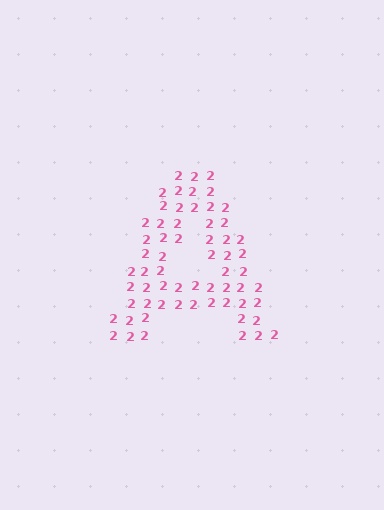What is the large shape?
The large shape is the letter A.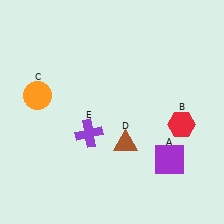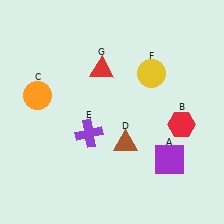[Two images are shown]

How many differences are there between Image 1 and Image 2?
There are 2 differences between the two images.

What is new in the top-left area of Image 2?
A red triangle (G) was added in the top-left area of Image 2.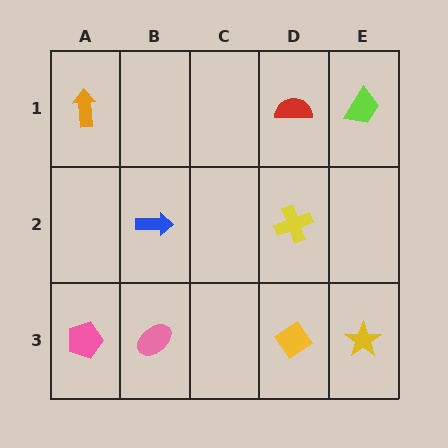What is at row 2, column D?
A yellow cross.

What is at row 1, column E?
A lime trapezoid.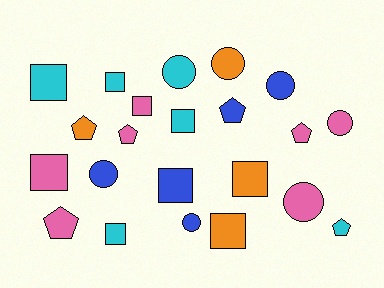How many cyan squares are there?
There are 4 cyan squares.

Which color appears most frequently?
Pink, with 7 objects.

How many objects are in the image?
There are 22 objects.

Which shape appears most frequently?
Square, with 9 objects.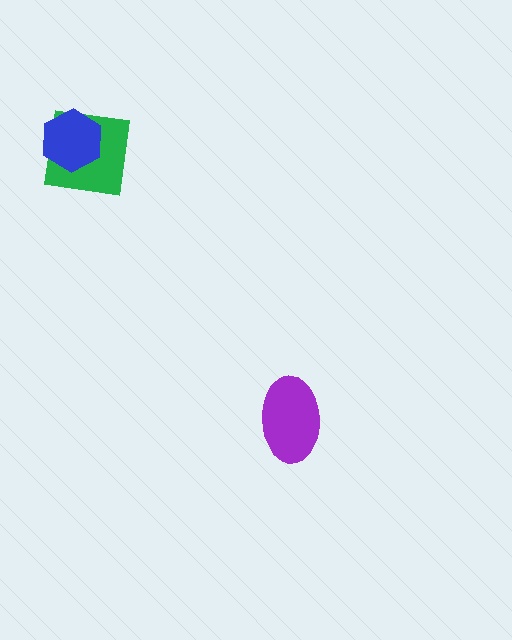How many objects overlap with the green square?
1 object overlaps with the green square.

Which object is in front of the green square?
The blue hexagon is in front of the green square.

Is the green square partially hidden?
Yes, it is partially covered by another shape.